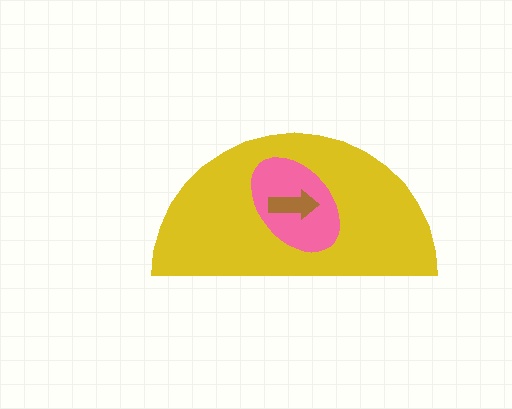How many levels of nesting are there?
3.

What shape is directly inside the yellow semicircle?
The pink ellipse.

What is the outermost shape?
The yellow semicircle.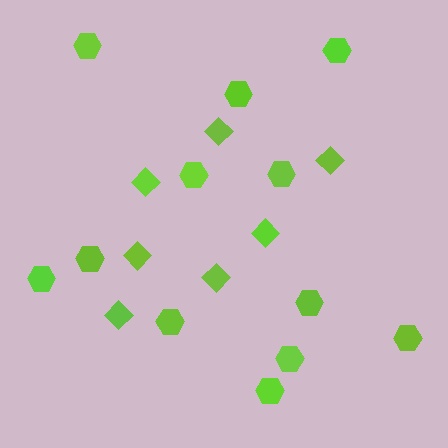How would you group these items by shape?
There are 2 groups: one group of diamonds (7) and one group of hexagons (12).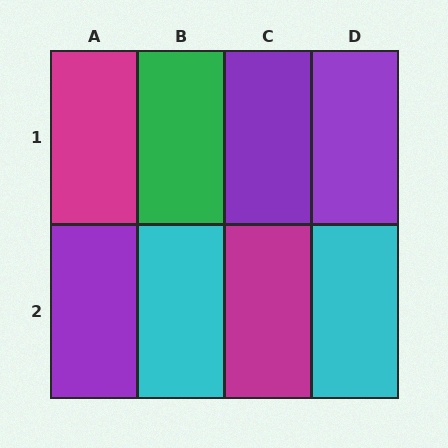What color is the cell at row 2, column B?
Cyan.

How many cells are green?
1 cell is green.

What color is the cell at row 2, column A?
Purple.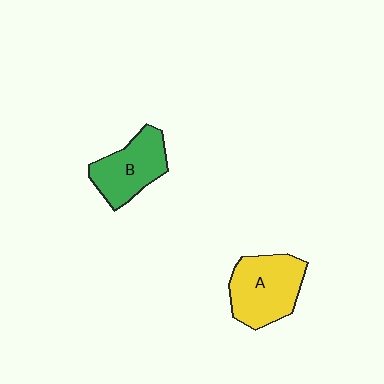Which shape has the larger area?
Shape A (yellow).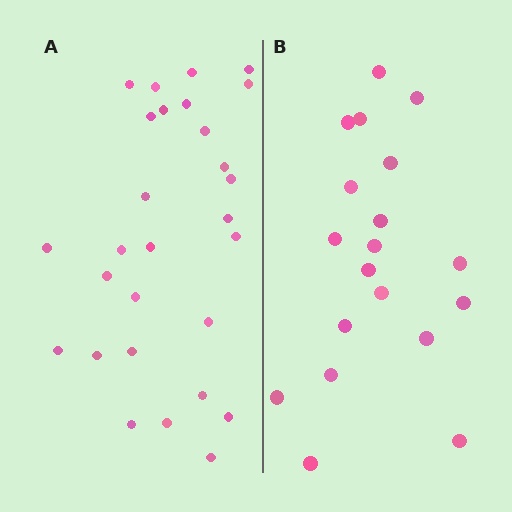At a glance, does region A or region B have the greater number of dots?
Region A (the left region) has more dots.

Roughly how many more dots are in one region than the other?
Region A has roughly 8 or so more dots than region B.